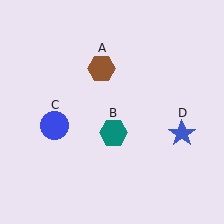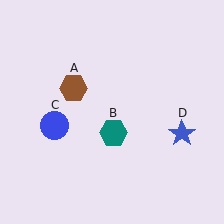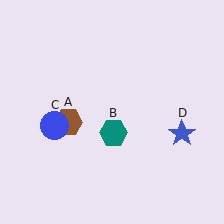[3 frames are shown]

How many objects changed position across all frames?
1 object changed position: brown hexagon (object A).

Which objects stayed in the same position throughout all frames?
Teal hexagon (object B) and blue circle (object C) and blue star (object D) remained stationary.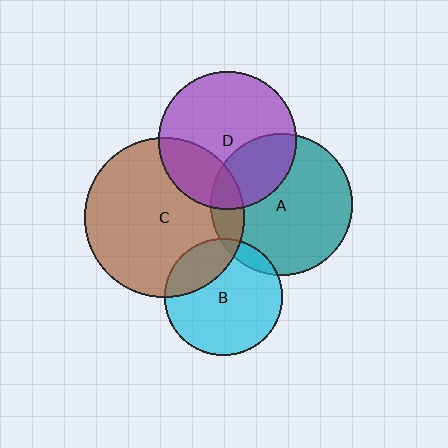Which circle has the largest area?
Circle C (brown).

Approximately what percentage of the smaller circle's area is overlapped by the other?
Approximately 15%.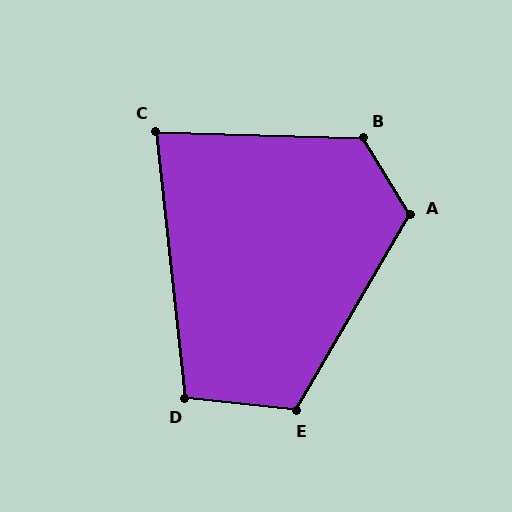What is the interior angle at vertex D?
Approximately 102 degrees (obtuse).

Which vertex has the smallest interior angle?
C, at approximately 82 degrees.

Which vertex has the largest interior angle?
B, at approximately 123 degrees.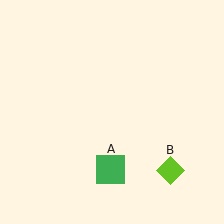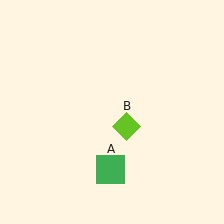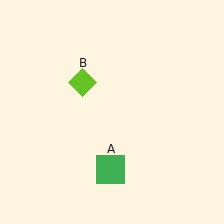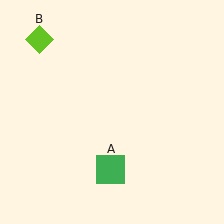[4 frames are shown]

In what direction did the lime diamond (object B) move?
The lime diamond (object B) moved up and to the left.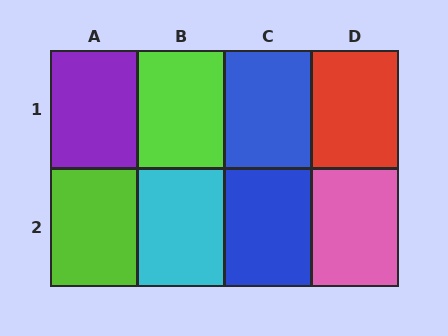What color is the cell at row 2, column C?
Blue.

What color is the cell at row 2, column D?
Pink.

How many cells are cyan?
1 cell is cyan.